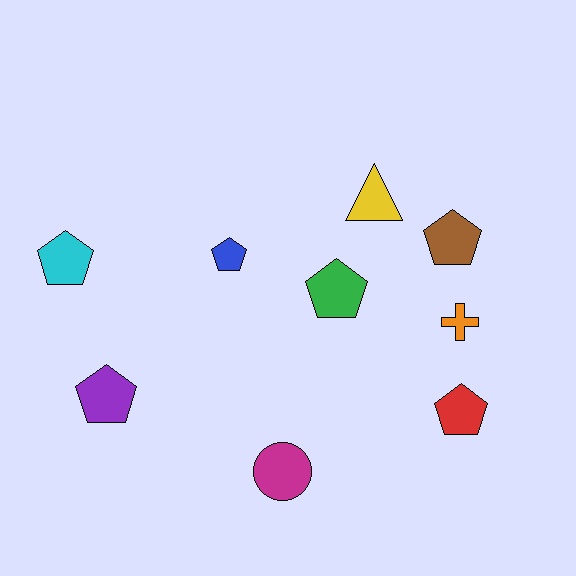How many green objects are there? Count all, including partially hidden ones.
There is 1 green object.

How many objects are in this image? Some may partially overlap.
There are 9 objects.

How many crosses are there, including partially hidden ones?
There is 1 cross.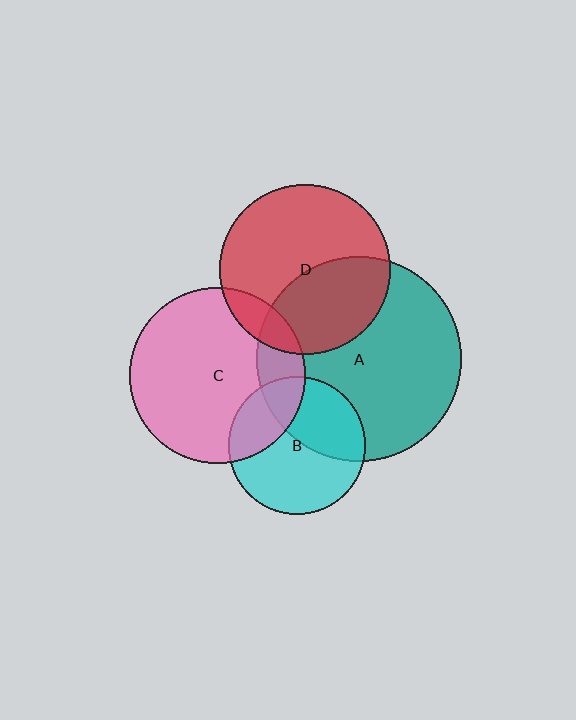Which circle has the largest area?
Circle A (teal).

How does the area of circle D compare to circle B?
Approximately 1.5 times.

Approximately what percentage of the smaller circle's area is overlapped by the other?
Approximately 40%.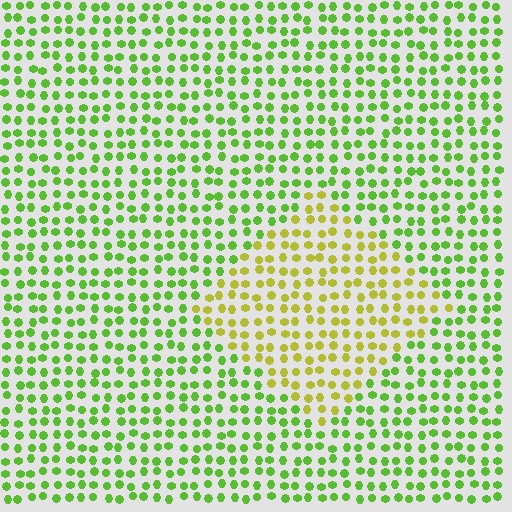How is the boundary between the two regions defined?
The boundary is defined purely by a slight shift in hue (about 40 degrees). Spacing, size, and orientation are identical on both sides.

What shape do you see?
I see a diamond.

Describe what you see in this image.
The image is filled with small lime elements in a uniform arrangement. A diamond-shaped region is visible where the elements are tinted to a slightly different hue, forming a subtle color boundary.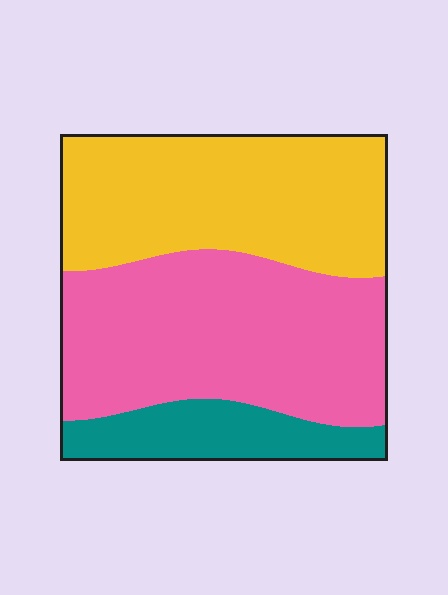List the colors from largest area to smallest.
From largest to smallest: pink, yellow, teal.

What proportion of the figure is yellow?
Yellow covers around 40% of the figure.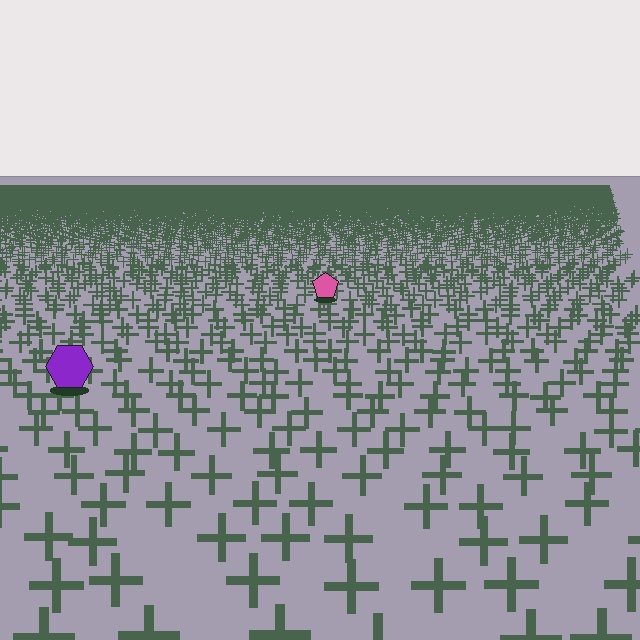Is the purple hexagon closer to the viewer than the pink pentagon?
Yes. The purple hexagon is closer — you can tell from the texture gradient: the ground texture is coarser near it.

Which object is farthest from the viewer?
The pink pentagon is farthest from the viewer. It appears smaller and the ground texture around it is denser.